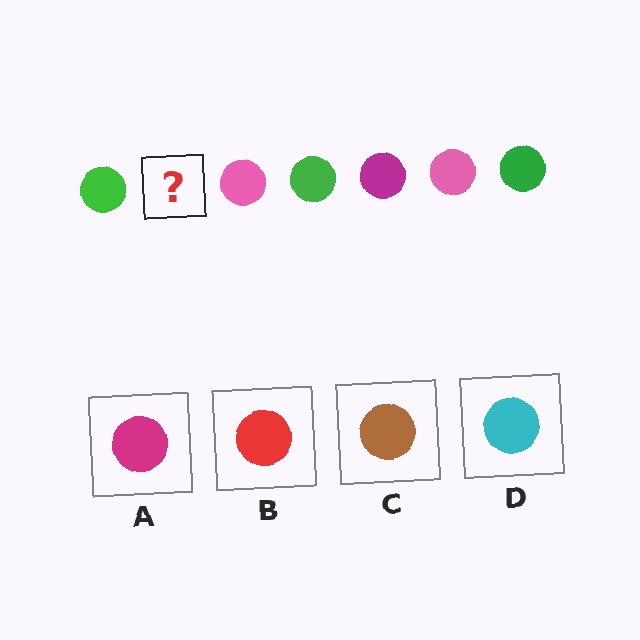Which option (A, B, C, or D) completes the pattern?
A.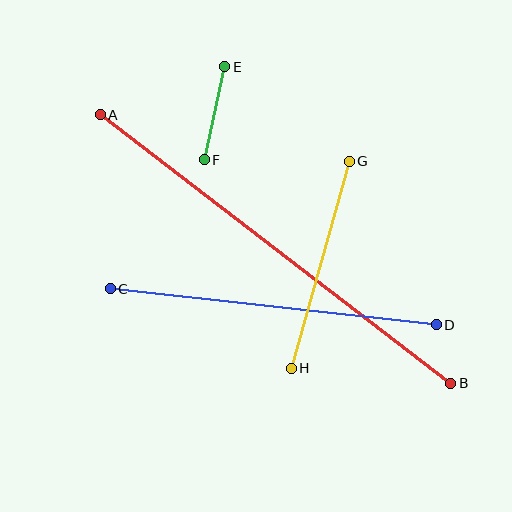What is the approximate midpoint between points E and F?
The midpoint is at approximately (215, 113) pixels.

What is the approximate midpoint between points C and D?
The midpoint is at approximately (273, 307) pixels.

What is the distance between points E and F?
The distance is approximately 95 pixels.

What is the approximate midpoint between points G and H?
The midpoint is at approximately (320, 265) pixels.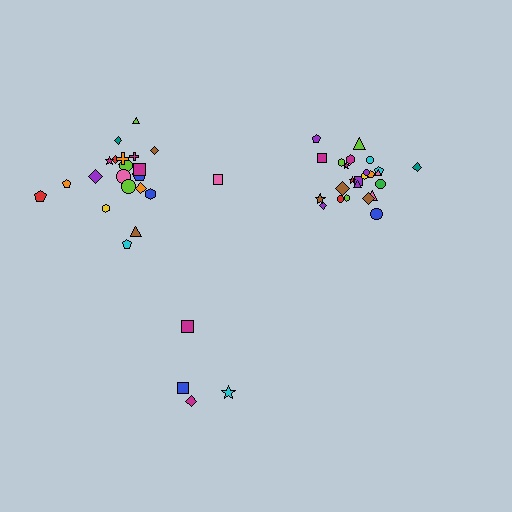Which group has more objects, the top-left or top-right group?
The top-right group.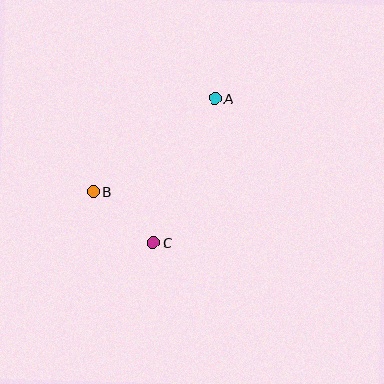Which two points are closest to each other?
Points B and C are closest to each other.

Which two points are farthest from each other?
Points A and C are farthest from each other.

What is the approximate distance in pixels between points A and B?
The distance between A and B is approximately 153 pixels.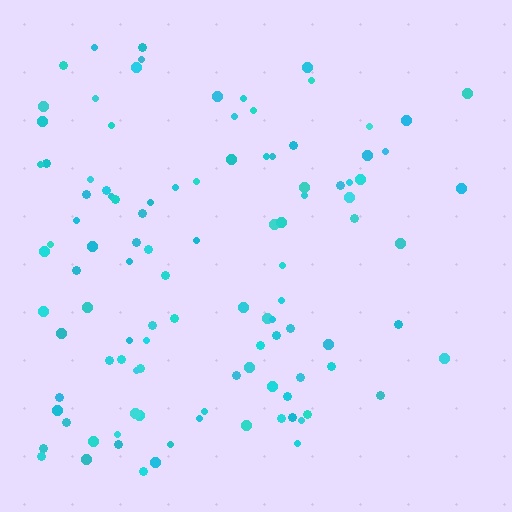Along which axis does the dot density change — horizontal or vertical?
Horizontal.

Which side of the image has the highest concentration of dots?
The left.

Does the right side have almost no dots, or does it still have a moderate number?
Still a moderate number, just noticeably fewer than the left.